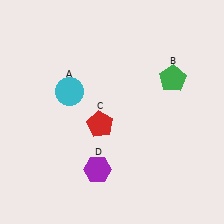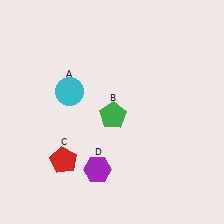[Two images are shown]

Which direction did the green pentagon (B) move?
The green pentagon (B) moved left.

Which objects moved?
The objects that moved are: the green pentagon (B), the red pentagon (C).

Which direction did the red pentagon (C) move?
The red pentagon (C) moved left.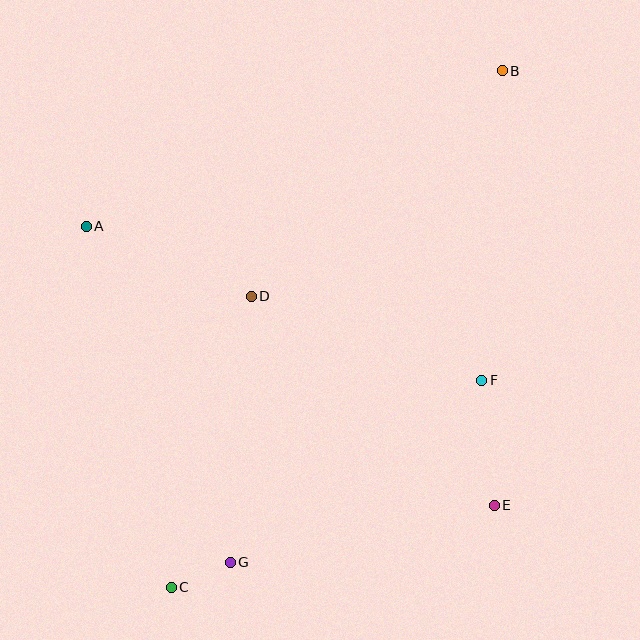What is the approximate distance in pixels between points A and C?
The distance between A and C is approximately 371 pixels.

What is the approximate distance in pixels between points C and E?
The distance between C and E is approximately 333 pixels.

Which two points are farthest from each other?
Points B and C are farthest from each other.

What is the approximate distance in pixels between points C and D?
The distance between C and D is approximately 302 pixels.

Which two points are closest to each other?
Points C and G are closest to each other.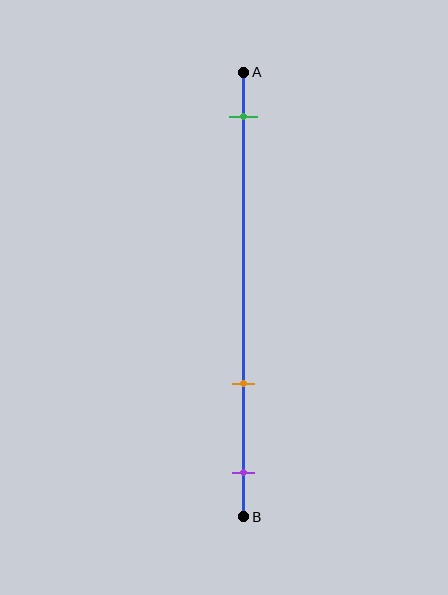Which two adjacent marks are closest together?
The orange and purple marks are the closest adjacent pair.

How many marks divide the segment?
There are 3 marks dividing the segment.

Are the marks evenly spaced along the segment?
No, the marks are not evenly spaced.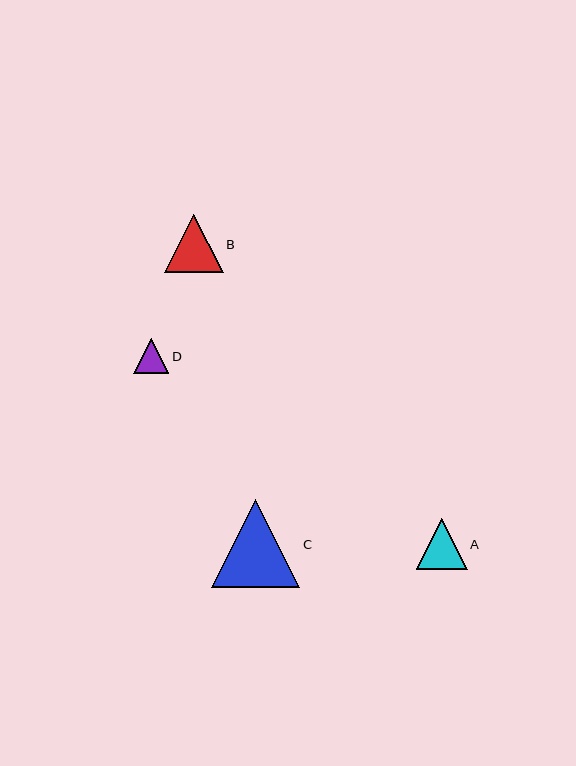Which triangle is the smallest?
Triangle D is the smallest with a size of approximately 35 pixels.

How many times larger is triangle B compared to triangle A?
Triangle B is approximately 1.2 times the size of triangle A.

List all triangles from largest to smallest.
From largest to smallest: C, B, A, D.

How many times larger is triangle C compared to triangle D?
Triangle C is approximately 2.5 times the size of triangle D.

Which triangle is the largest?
Triangle C is the largest with a size of approximately 88 pixels.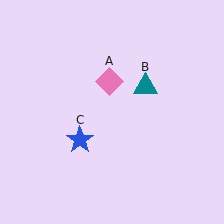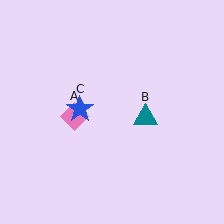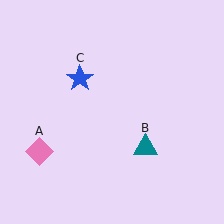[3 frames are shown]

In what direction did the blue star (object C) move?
The blue star (object C) moved up.